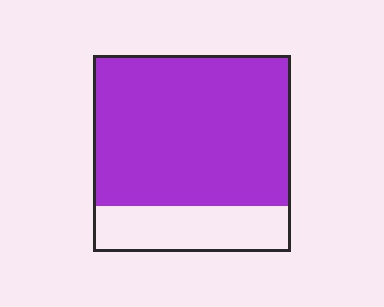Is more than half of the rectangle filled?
Yes.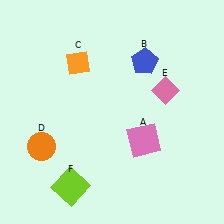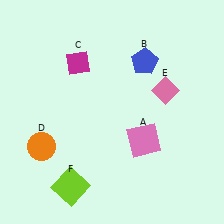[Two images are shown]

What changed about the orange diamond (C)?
In Image 1, C is orange. In Image 2, it changed to magenta.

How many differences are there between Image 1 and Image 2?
There is 1 difference between the two images.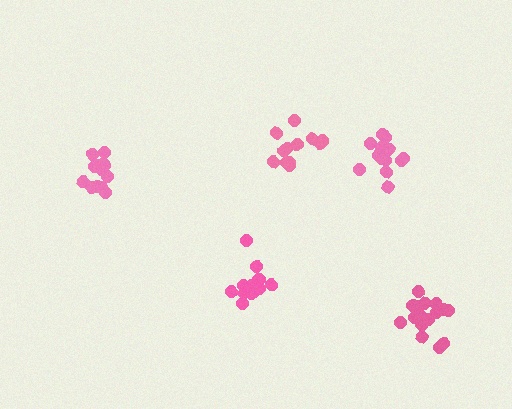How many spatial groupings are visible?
There are 5 spatial groupings.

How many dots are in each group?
Group 1: 16 dots, Group 2: 15 dots, Group 3: 14 dots, Group 4: 14 dots, Group 5: 17 dots (76 total).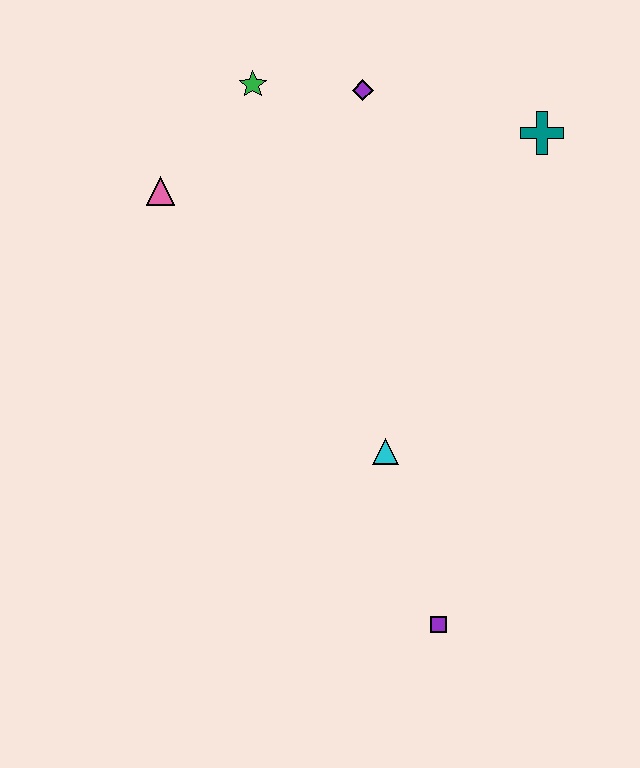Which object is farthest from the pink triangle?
The purple square is farthest from the pink triangle.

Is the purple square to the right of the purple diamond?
Yes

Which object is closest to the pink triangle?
The green star is closest to the pink triangle.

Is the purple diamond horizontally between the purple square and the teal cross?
No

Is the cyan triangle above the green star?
No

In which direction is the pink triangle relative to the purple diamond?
The pink triangle is to the left of the purple diamond.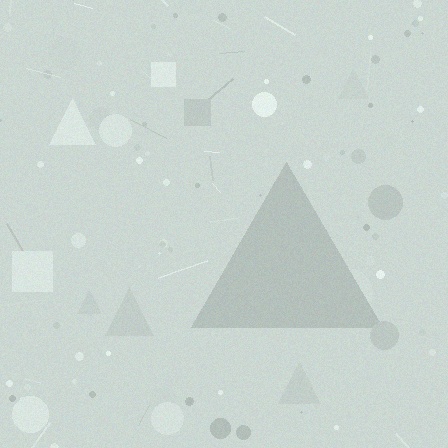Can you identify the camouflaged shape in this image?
The camouflaged shape is a triangle.